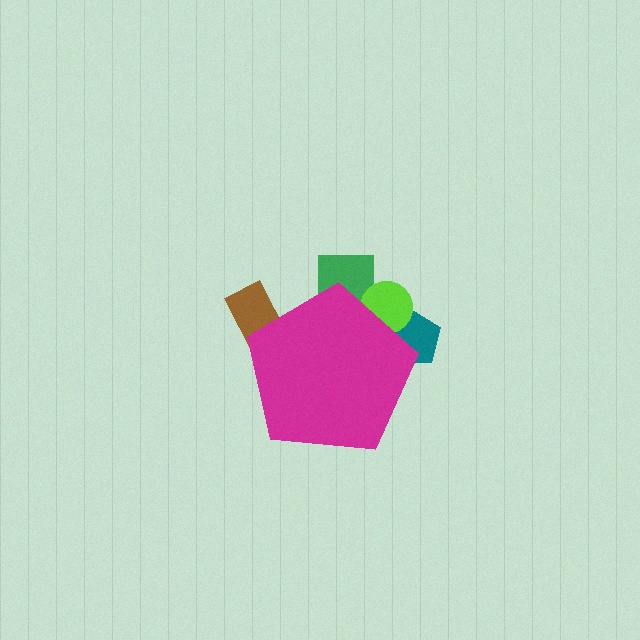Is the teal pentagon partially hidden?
Yes, the teal pentagon is partially hidden behind the magenta pentagon.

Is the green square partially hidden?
Yes, the green square is partially hidden behind the magenta pentagon.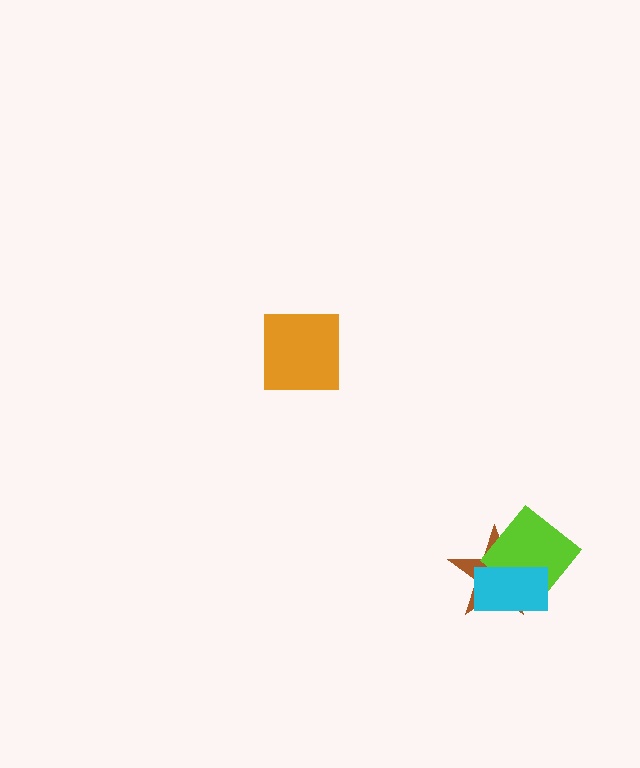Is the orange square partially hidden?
No, no other shape covers it.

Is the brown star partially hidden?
Yes, it is partially covered by another shape.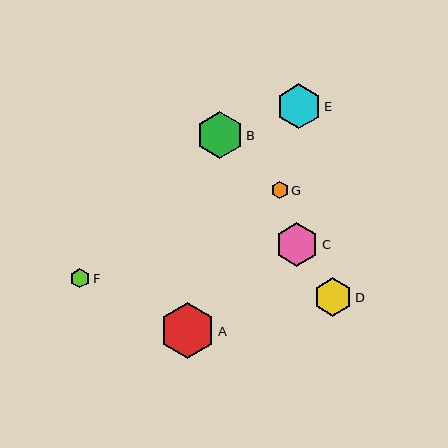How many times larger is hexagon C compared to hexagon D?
Hexagon C is approximately 1.1 times the size of hexagon D.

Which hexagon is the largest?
Hexagon A is the largest with a size of approximately 55 pixels.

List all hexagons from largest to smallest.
From largest to smallest: A, B, E, C, D, F, G.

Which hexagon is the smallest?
Hexagon G is the smallest with a size of approximately 17 pixels.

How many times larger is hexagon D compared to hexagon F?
Hexagon D is approximately 2.0 times the size of hexagon F.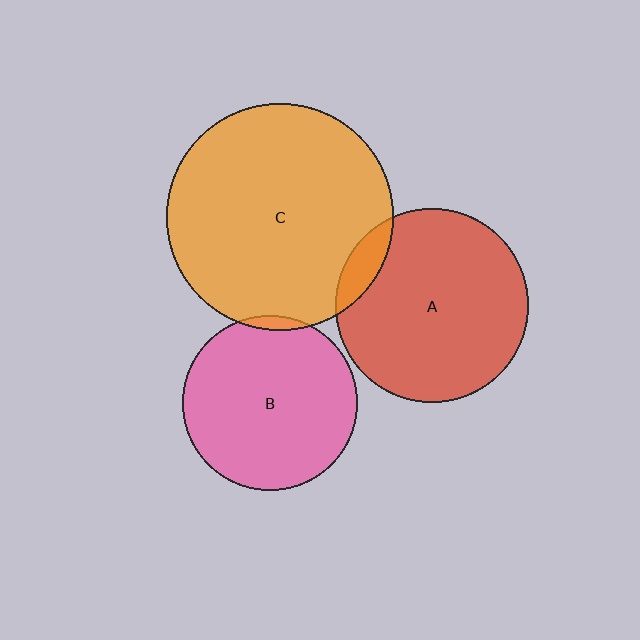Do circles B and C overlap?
Yes.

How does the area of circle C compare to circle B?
Approximately 1.7 times.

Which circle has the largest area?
Circle C (orange).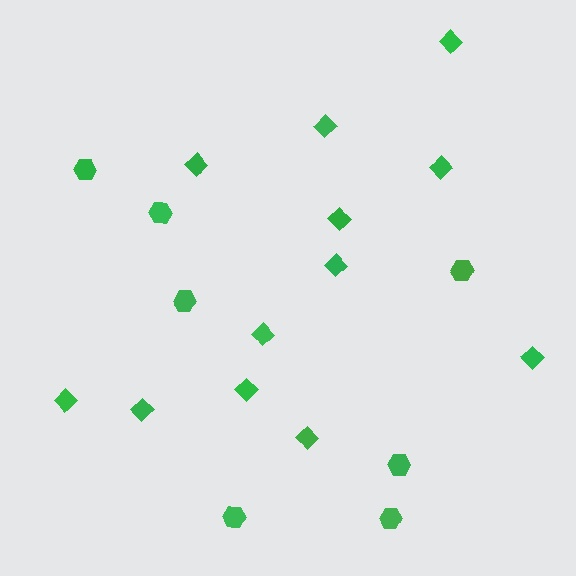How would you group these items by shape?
There are 2 groups: one group of diamonds (12) and one group of hexagons (7).